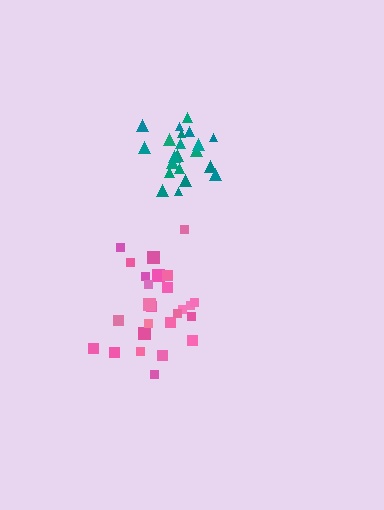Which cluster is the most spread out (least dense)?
Pink.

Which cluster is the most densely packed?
Teal.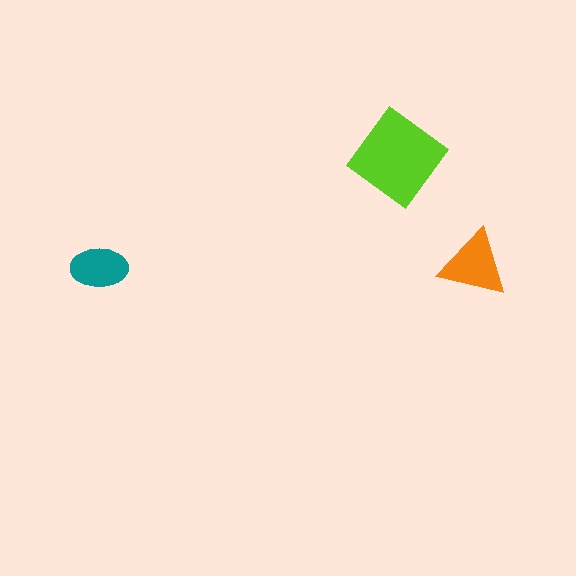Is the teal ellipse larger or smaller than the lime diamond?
Smaller.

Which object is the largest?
The lime diamond.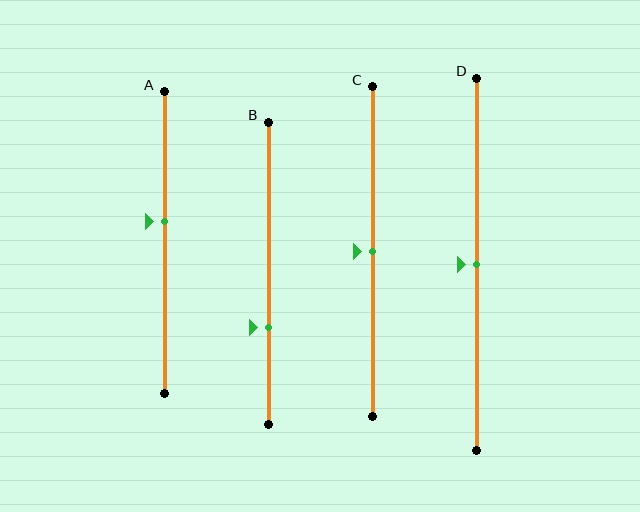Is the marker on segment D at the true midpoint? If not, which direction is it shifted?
Yes, the marker on segment D is at the true midpoint.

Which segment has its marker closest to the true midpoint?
Segment C has its marker closest to the true midpoint.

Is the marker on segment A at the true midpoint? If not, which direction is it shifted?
No, the marker on segment A is shifted upward by about 7% of the segment length.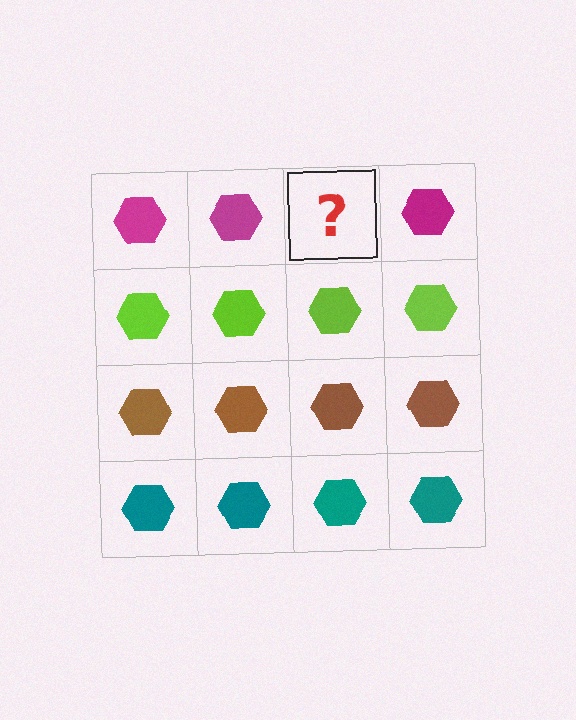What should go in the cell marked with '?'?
The missing cell should contain a magenta hexagon.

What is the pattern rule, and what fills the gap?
The rule is that each row has a consistent color. The gap should be filled with a magenta hexagon.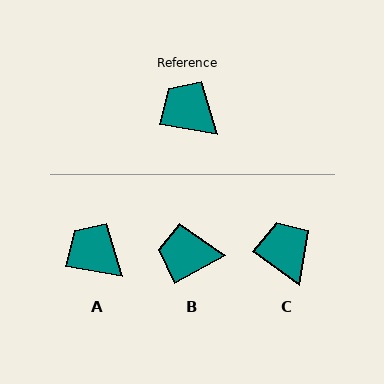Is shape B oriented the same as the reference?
No, it is off by about 38 degrees.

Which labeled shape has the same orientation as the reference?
A.